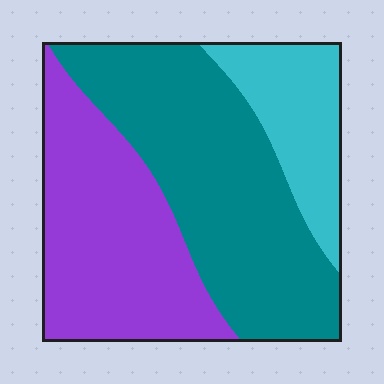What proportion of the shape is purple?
Purple takes up about three eighths (3/8) of the shape.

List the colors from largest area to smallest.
From largest to smallest: teal, purple, cyan.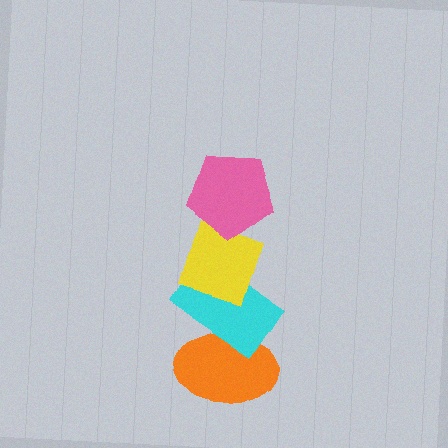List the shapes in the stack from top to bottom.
From top to bottom: the pink pentagon, the yellow diamond, the cyan rectangle, the orange ellipse.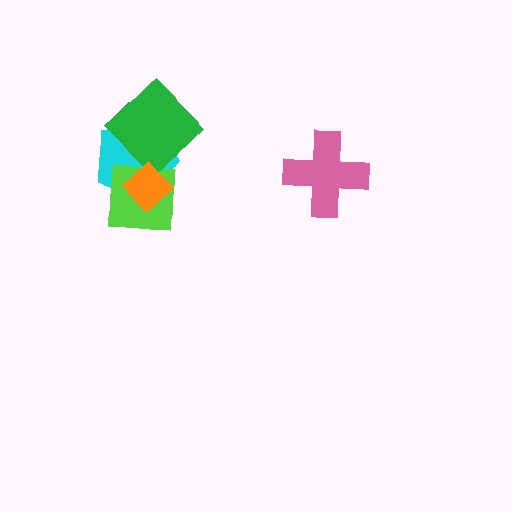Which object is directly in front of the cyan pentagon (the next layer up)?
The lime square is directly in front of the cyan pentagon.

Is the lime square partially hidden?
Yes, it is partially covered by another shape.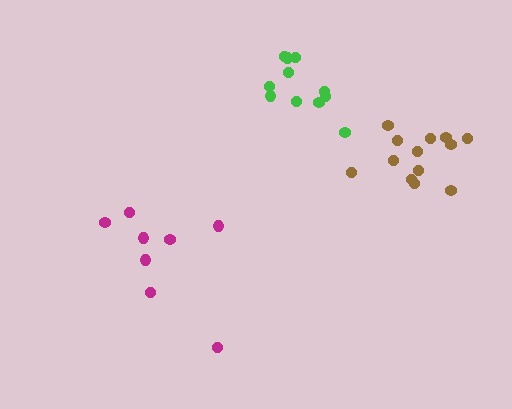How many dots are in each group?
Group 1: 11 dots, Group 2: 8 dots, Group 3: 13 dots (32 total).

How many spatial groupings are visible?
There are 3 spatial groupings.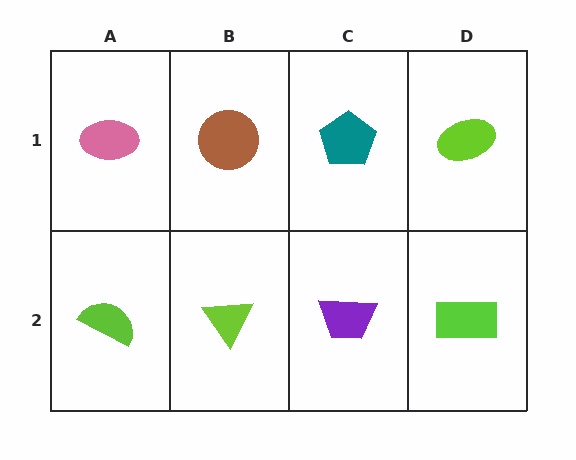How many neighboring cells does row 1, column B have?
3.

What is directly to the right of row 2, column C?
A lime rectangle.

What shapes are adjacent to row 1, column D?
A lime rectangle (row 2, column D), a teal pentagon (row 1, column C).